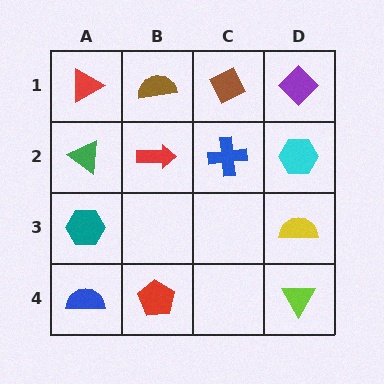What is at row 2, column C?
A blue cross.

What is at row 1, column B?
A brown semicircle.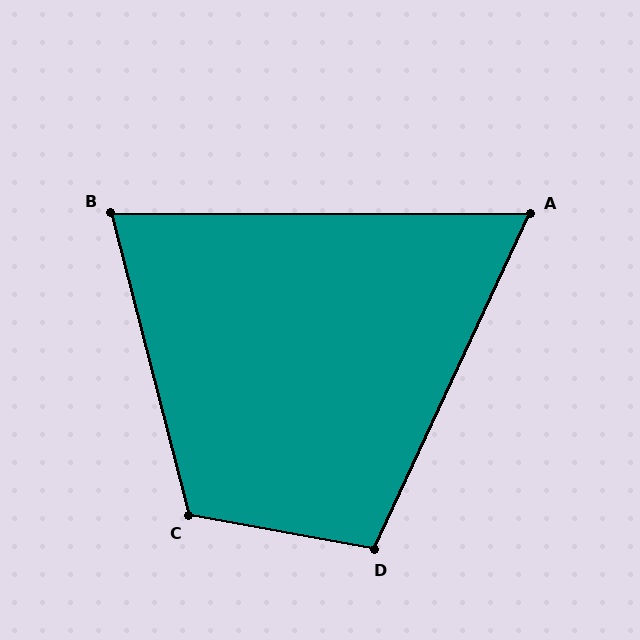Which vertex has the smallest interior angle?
A, at approximately 65 degrees.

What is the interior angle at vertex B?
Approximately 75 degrees (acute).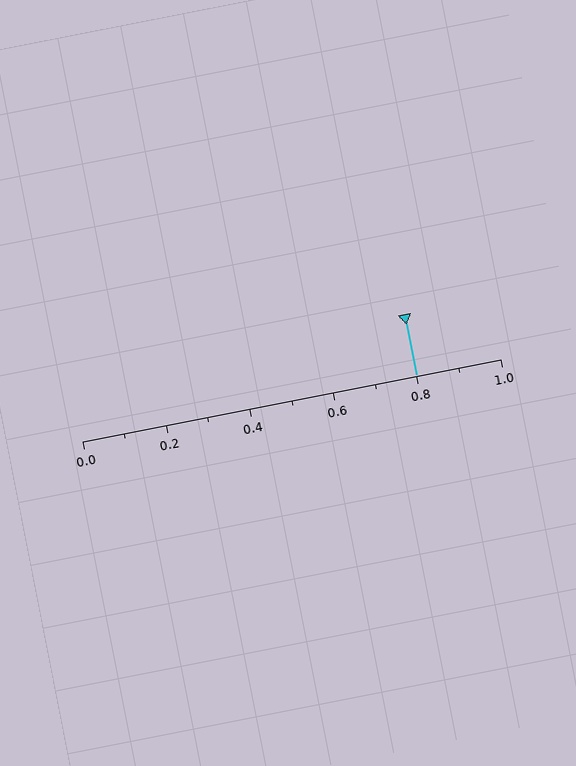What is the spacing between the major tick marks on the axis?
The major ticks are spaced 0.2 apart.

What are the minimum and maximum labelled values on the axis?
The axis runs from 0.0 to 1.0.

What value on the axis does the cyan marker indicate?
The marker indicates approximately 0.8.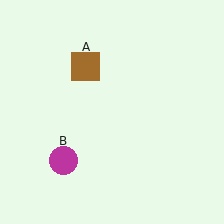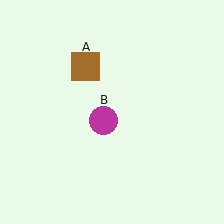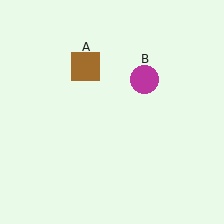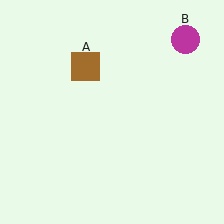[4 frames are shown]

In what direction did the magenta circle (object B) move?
The magenta circle (object B) moved up and to the right.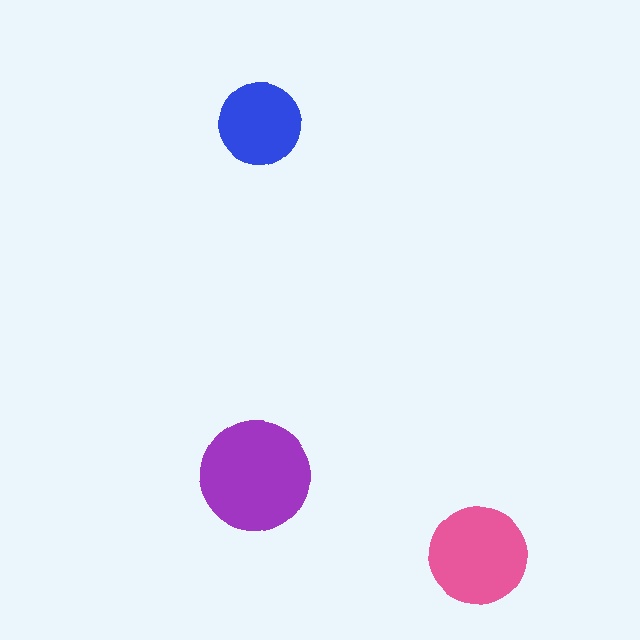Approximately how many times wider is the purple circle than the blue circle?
About 1.5 times wider.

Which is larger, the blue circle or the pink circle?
The pink one.